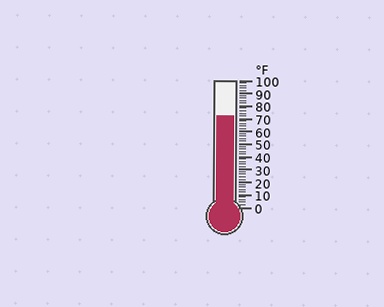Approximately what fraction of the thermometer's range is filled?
The thermometer is filled to approximately 70% of its range.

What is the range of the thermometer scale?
The thermometer scale ranges from 0°F to 100°F.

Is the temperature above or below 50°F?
The temperature is above 50°F.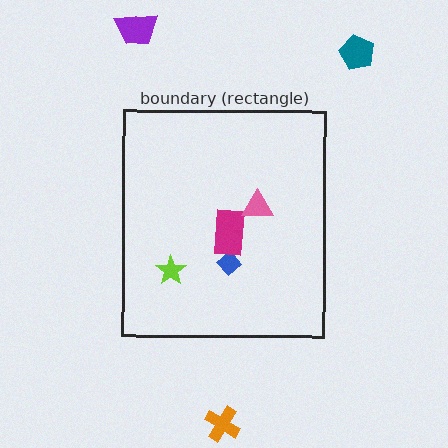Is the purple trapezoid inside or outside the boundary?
Outside.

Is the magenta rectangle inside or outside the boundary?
Inside.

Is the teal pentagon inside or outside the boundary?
Outside.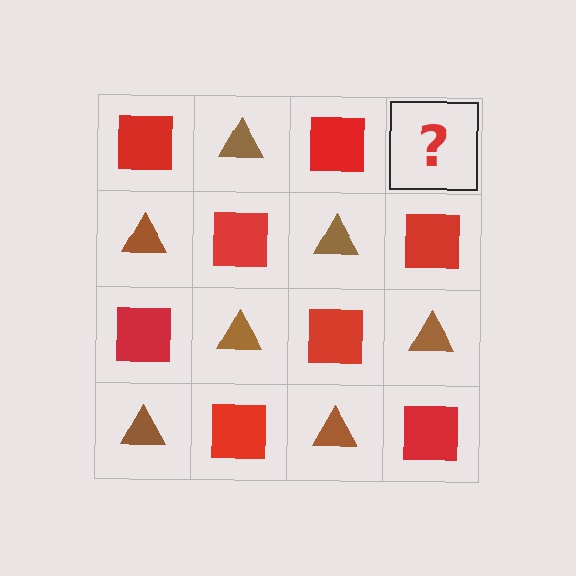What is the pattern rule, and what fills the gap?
The rule is that it alternates red square and brown triangle in a checkerboard pattern. The gap should be filled with a brown triangle.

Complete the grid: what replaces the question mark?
The question mark should be replaced with a brown triangle.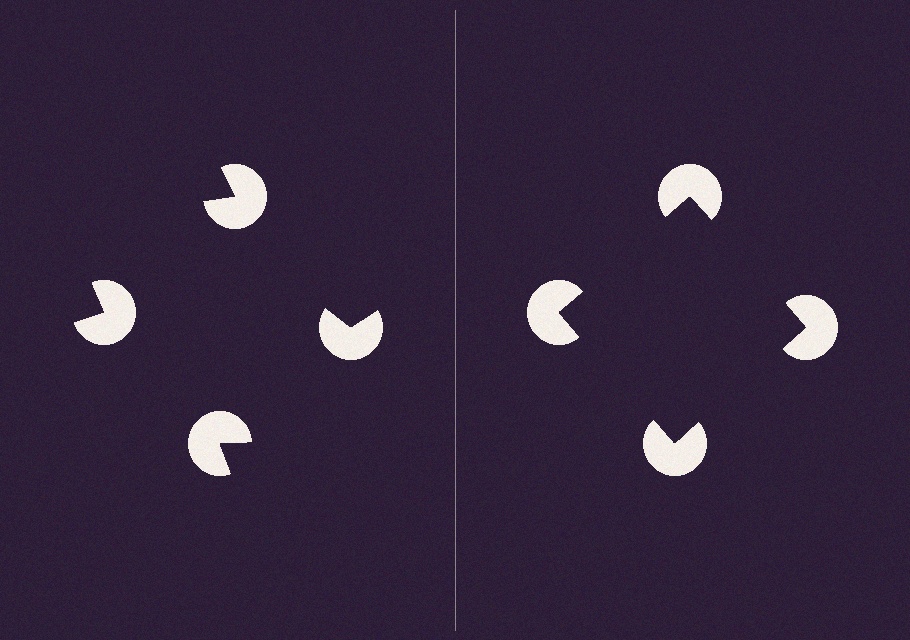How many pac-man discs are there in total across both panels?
8 — 4 on each side.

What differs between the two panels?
The pac-man discs are positioned identically on both sides; only the wedge orientations differ. On the right they align to a square; on the left they are misaligned.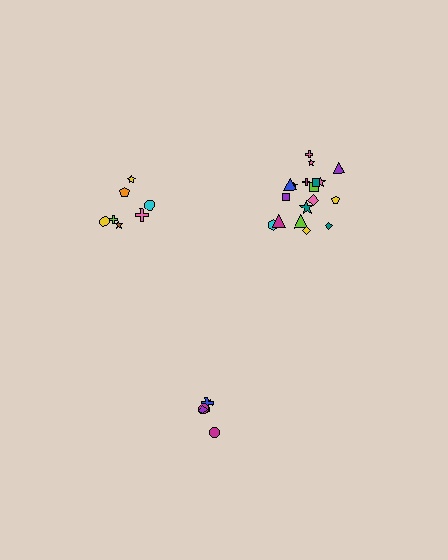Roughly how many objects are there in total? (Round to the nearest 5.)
Roughly 30 objects in total.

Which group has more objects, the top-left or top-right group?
The top-right group.